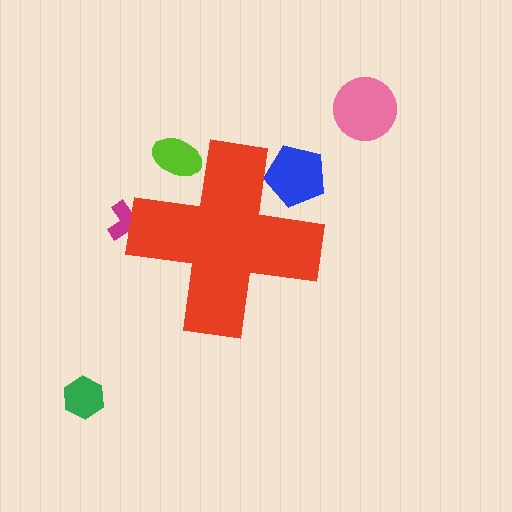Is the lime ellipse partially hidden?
Yes, the lime ellipse is partially hidden behind the red cross.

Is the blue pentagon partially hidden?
Yes, the blue pentagon is partially hidden behind the red cross.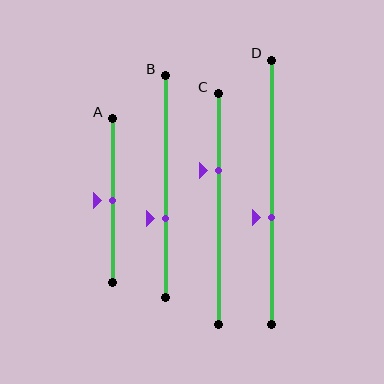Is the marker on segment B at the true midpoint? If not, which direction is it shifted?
No, the marker on segment B is shifted downward by about 15% of the segment length.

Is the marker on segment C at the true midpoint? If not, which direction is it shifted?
No, the marker on segment C is shifted upward by about 17% of the segment length.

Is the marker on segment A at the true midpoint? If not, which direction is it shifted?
Yes, the marker on segment A is at the true midpoint.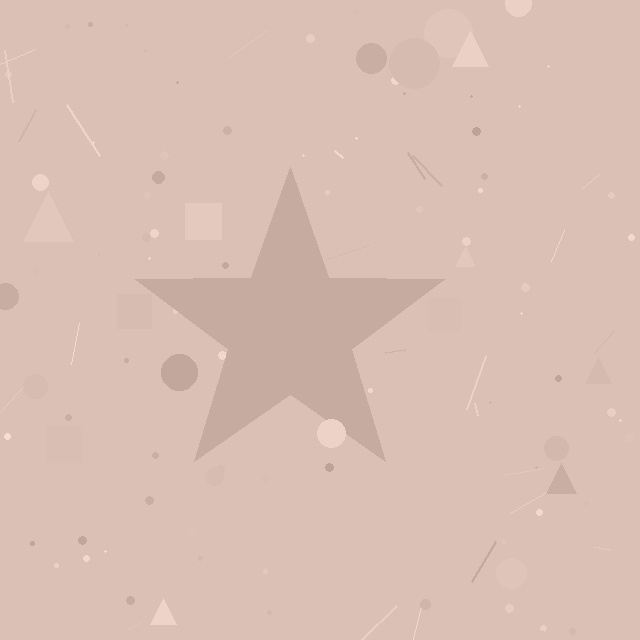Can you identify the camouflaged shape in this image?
The camouflaged shape is a star.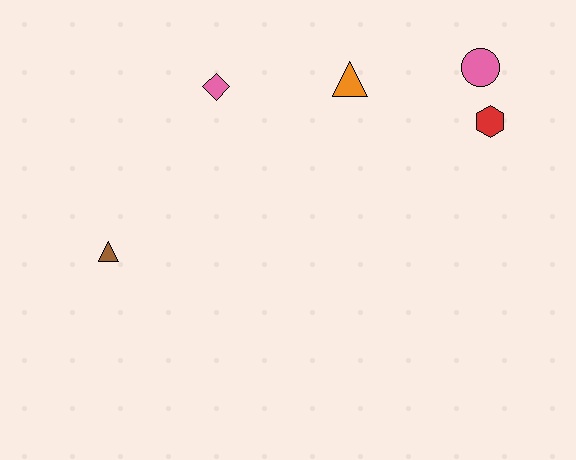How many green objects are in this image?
There are no green objects.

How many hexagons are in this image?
There is 1 hexagon.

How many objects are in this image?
There are 5 objects.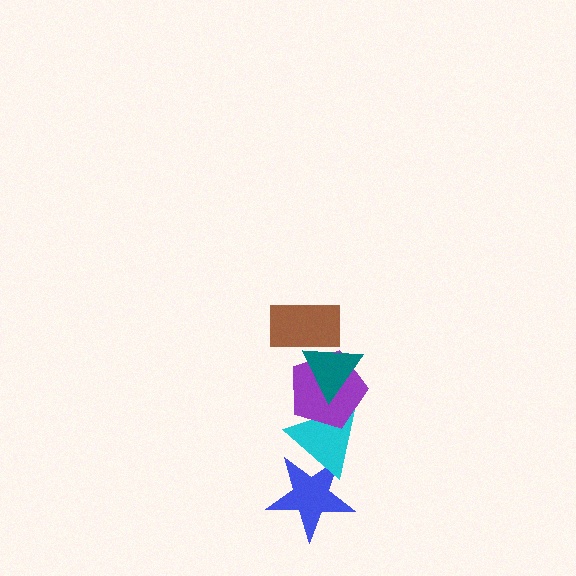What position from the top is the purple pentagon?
The purple pentagon is 3rd from the top.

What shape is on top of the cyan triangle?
The purple pentagon is on top of the cyan triangle.